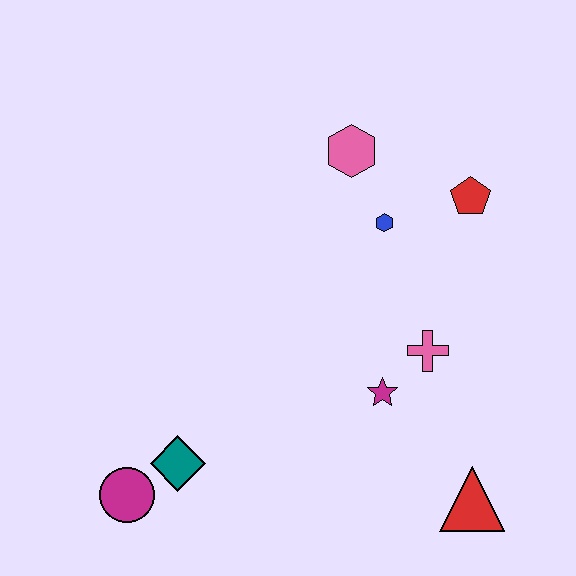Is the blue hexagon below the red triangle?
No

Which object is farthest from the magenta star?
The magenta circle is farthest from the magenta star.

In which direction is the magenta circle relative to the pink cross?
The magenta circle is to the left of the pink cross.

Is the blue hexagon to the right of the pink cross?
No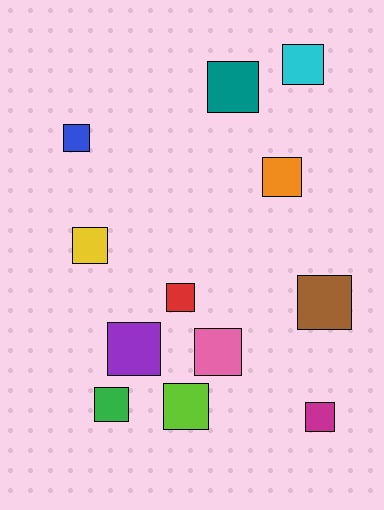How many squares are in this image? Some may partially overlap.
There are 12 squares.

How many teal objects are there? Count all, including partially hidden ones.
There is 1 teal object.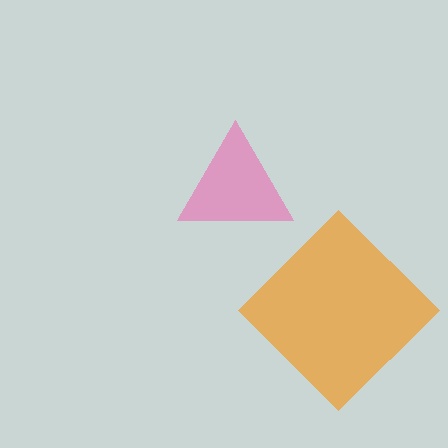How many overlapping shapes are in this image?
There are 2 overlapping shapes in the image.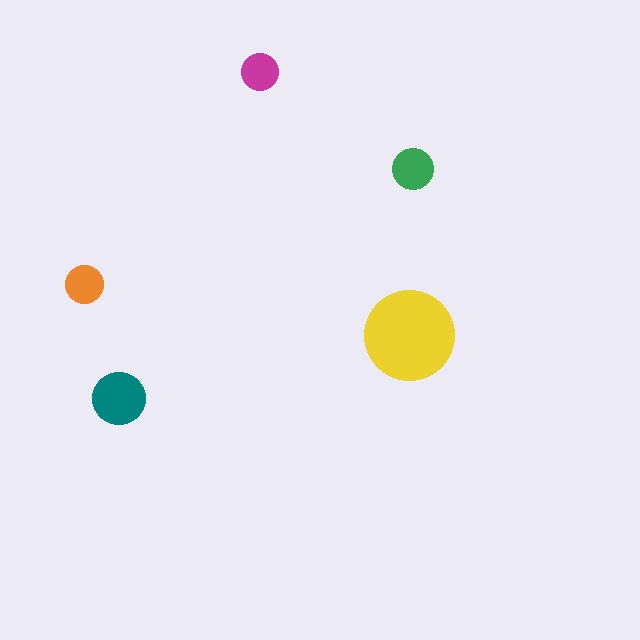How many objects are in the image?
There are 5 objects in the image.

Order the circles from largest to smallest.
the yellow one, the teal one, the green one, the orange one, the magenta one.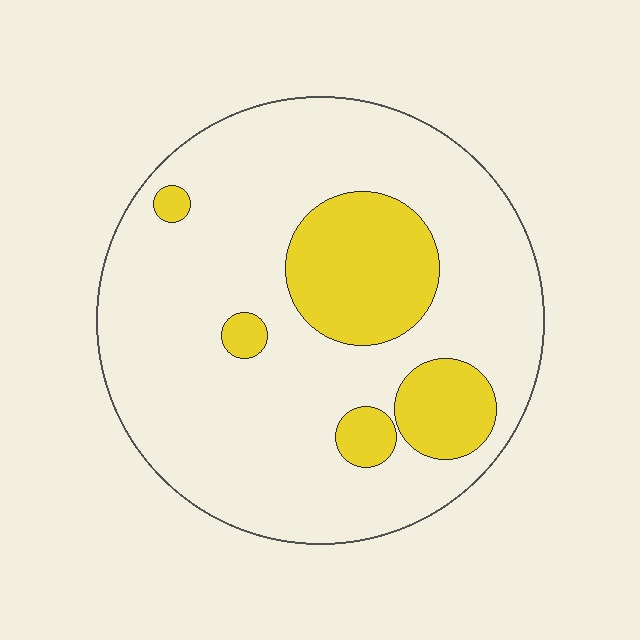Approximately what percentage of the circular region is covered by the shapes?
Approximately 20%.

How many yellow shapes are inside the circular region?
5.